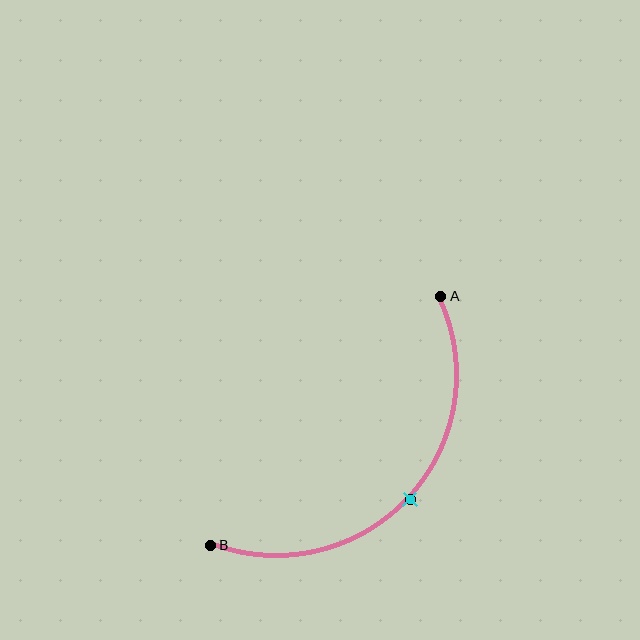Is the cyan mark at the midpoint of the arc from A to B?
Yes. The cyan mark lies on the arc at equal arc-length from both A and B — it is the arc midpoint.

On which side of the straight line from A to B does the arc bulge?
The arc bulges below and to the right of the straight line connecting A and B.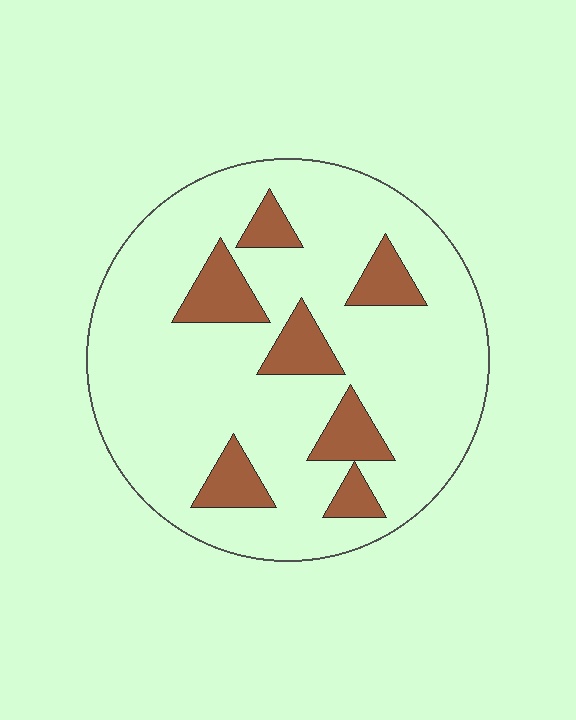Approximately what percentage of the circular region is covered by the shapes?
Approximately 15%.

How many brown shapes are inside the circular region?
7.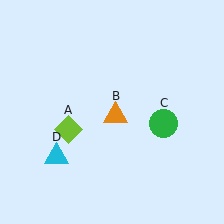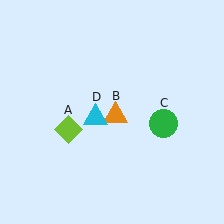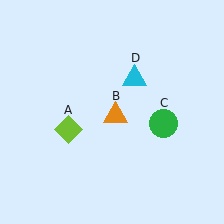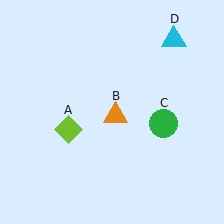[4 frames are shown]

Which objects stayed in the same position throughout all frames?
Lime diamond (object A) and orange triangle (object B) and green circle (object C) remained stationary.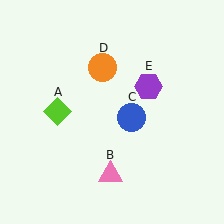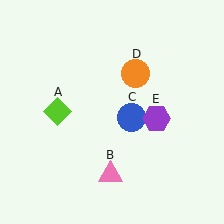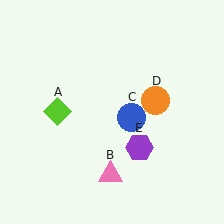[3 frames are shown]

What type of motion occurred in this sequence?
The orange circle (object D), purple hexagon (object E) rotated clockwise around the center of the scene.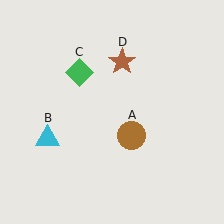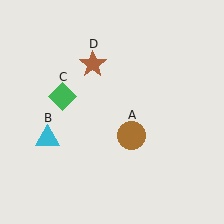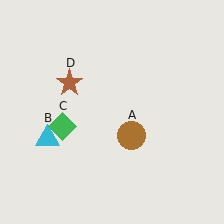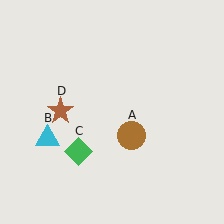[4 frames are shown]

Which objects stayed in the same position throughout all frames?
Brown circle (object A) and cyan triangle (object B) remained stationary.